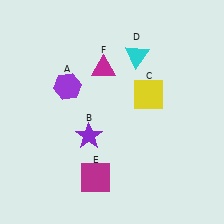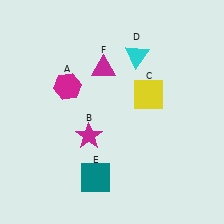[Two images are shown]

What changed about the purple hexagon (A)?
In Image 1, A is purple. In Image 2, it changed to magenta.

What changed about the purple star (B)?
In Image 1, B is purple. In Image 2, it changed to magenta.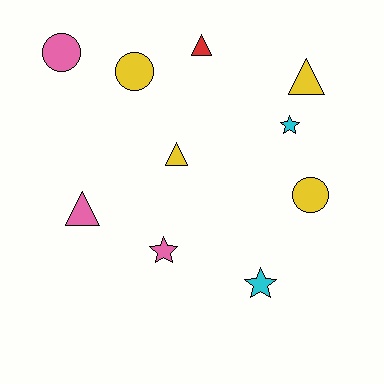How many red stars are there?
There are no red stars.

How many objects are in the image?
There are 10 objects.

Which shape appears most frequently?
Triangle, with 4 objects.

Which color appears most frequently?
Yellow, with 4 objects.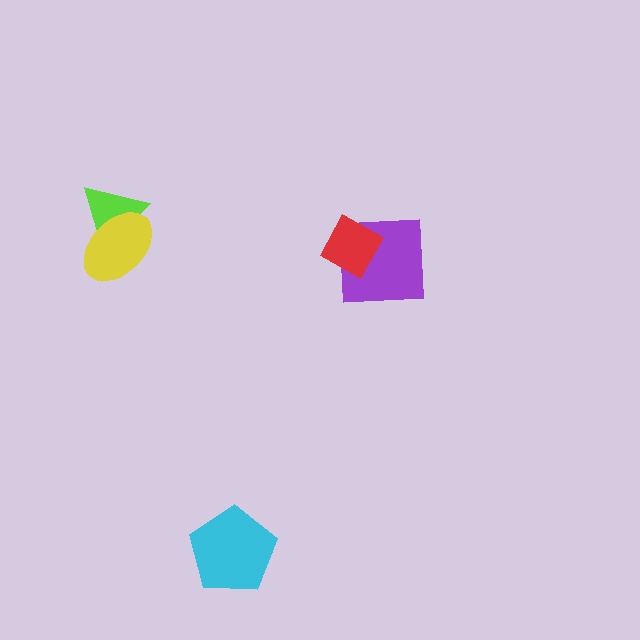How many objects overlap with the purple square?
1 object overlaps with the purple square.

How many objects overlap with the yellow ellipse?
1 object overlaps with the yellow ellipse.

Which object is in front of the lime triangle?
The yellow ellipse is in front of the lime triangle.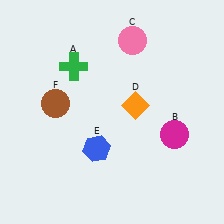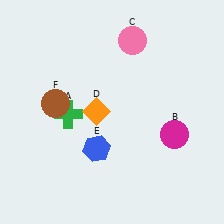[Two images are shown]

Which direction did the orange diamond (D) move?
The orange diamond (D) moved left.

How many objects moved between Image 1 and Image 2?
2 objects moved between the two images.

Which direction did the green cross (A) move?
The green cross (A) moved down.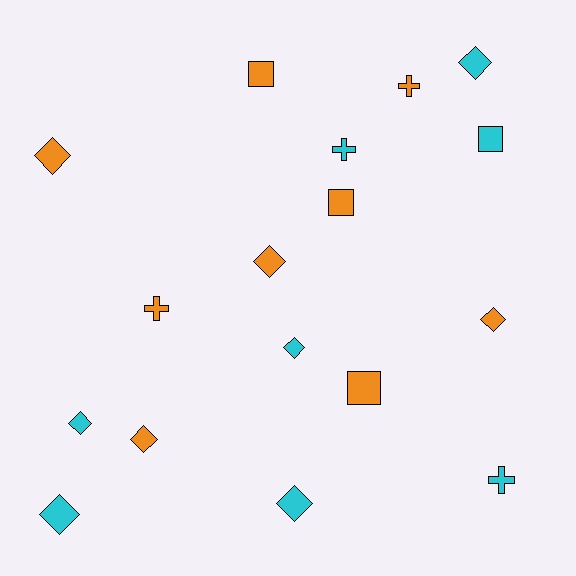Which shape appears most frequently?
Diamond, with 9 objects.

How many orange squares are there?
There are 3 orange squares.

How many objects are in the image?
There are 17 objects.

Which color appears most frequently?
Orange, with 9 objects.